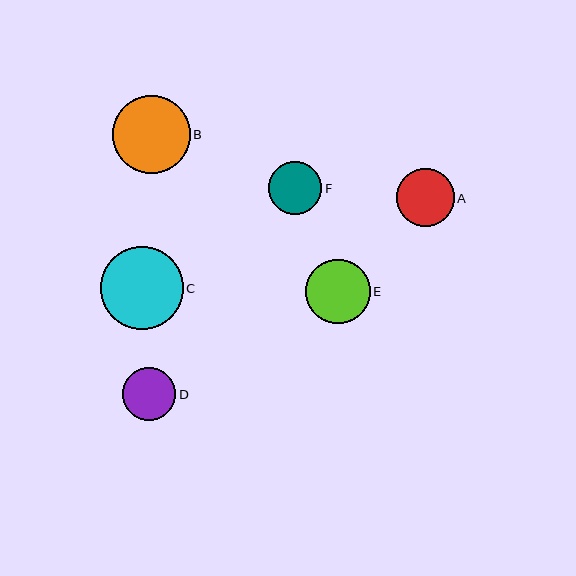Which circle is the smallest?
Circle D is the smallest with a size of approximately 53 pixels.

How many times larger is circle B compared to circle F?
Circle B is approximately 1.4 times the size of circle F.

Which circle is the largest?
Circle C is the largest with a size of approximately 83 pixels.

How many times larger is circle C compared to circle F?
Circle C is approximately 1.5 times the size of circle F.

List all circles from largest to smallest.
From largest to smallest: C, B, E, A, F, D.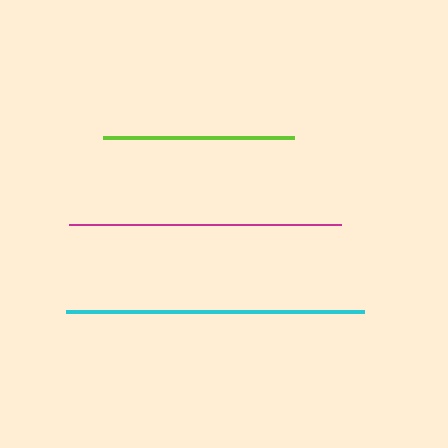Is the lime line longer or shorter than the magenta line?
The magenta line is longer than the lime line.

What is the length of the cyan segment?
The cyan segment is approximately 297 pixels long.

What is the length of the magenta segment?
The magenta segment is approximately 272 pixels long.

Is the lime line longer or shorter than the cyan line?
The cyan line is longer than the lime line.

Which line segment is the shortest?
The lime line is the shortest at approximately 191 pixels.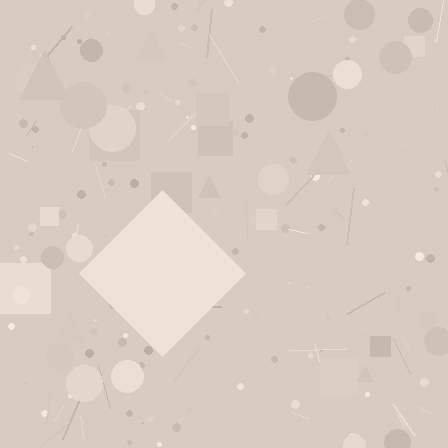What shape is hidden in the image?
A diamond is hidden in the image.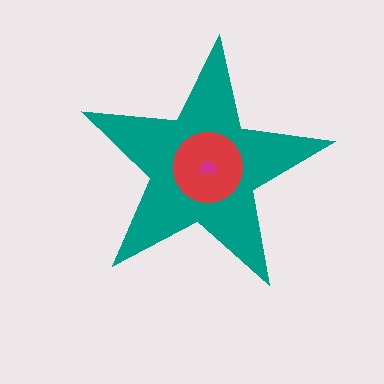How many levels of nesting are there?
3.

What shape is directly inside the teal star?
The red circle.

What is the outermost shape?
The teal star.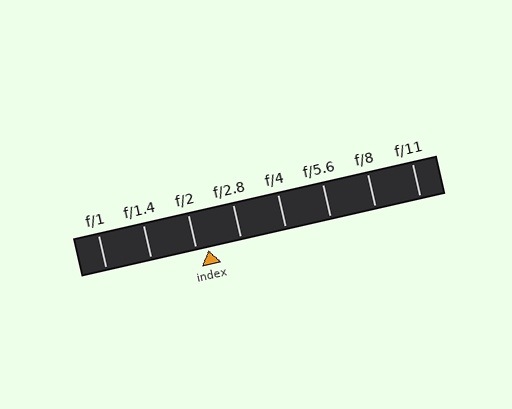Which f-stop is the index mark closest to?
The index mark is closest to f/2.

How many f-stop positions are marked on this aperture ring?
There are 8 f-stop positions marked.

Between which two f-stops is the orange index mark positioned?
The index mark is between f/2 and f/2.8.